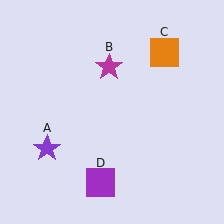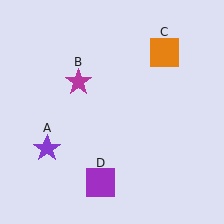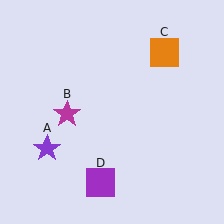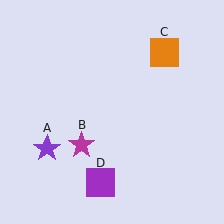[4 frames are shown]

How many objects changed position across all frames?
1 object changed position: magenta star (object B).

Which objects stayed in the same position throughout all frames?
Purple star (object A) and orange square (object C) and purple square (object D) remained stationary.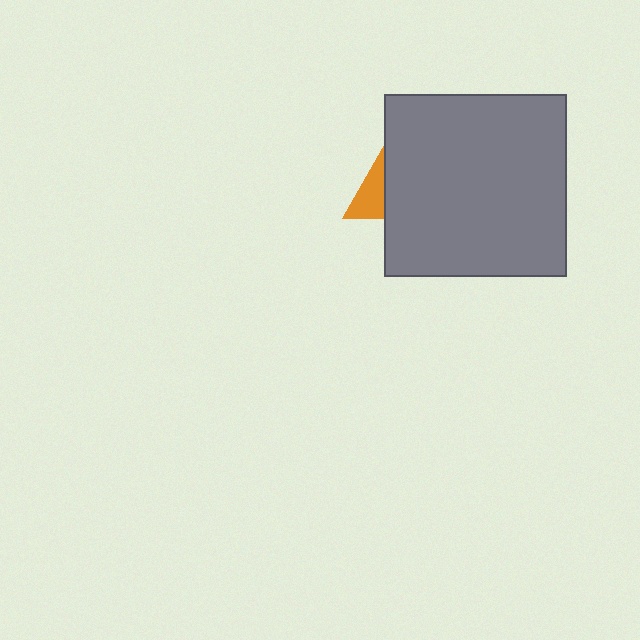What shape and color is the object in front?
The object in front is a gray rectangle.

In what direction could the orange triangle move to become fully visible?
The orange triangle could move left. That would shift it out from behind the gray rectangle entirely.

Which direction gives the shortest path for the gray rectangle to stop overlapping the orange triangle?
Moving right gives the shortest separation.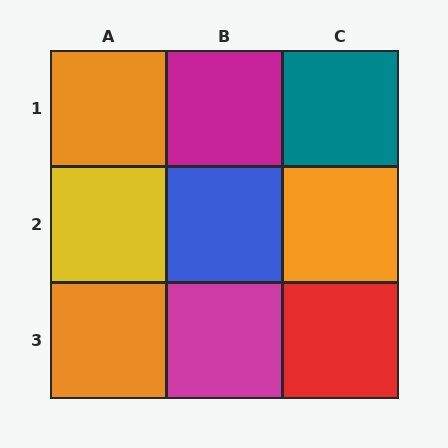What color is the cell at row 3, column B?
Magenta.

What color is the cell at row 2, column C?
Orange.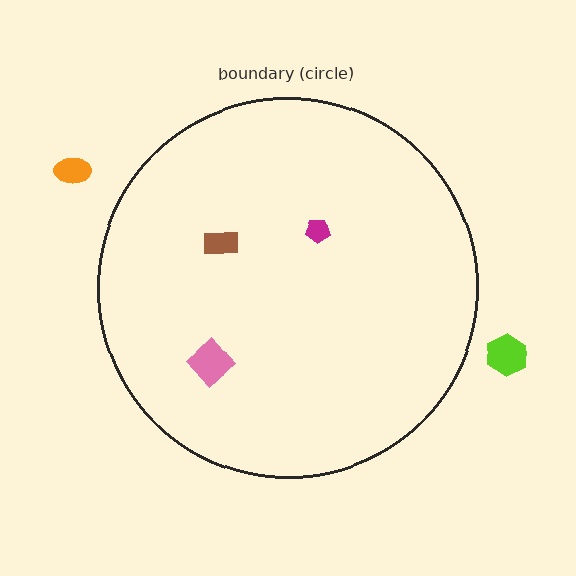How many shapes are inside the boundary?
3 inside, 2 outside.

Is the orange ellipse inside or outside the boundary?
Outside.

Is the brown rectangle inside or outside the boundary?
Inside.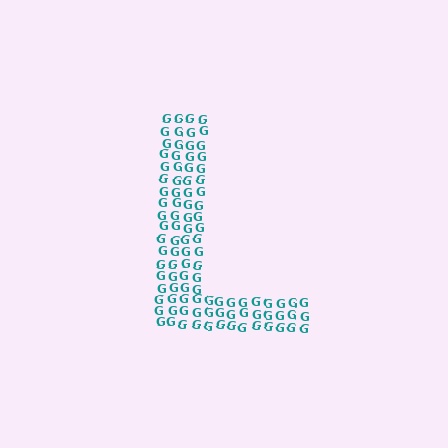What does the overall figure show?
The overall figure shows the letter L.